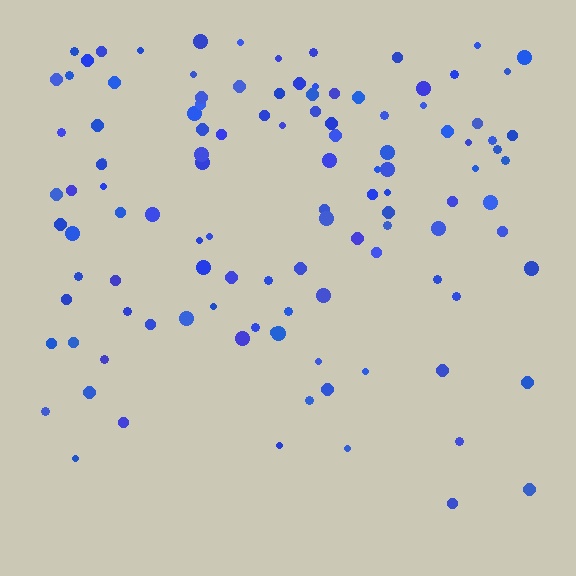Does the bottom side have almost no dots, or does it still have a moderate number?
Still a moderate number, just noticeably fewer than the top.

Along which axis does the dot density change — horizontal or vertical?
Vertical.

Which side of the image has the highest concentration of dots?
The top.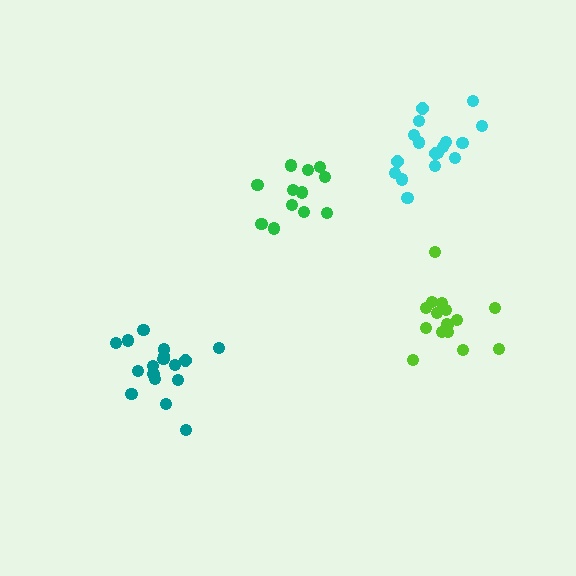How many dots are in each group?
Group 1: 16 dots, Group 2: 17 dots, Group 3: 12 dots, Group 4: 17 dots (62 total).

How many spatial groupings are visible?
There are 4 spatial groupings.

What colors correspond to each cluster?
The clusters are colored: lime, cyan, green, teal.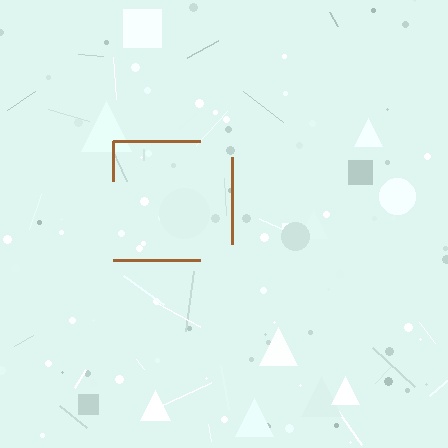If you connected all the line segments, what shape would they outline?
They would outline a square.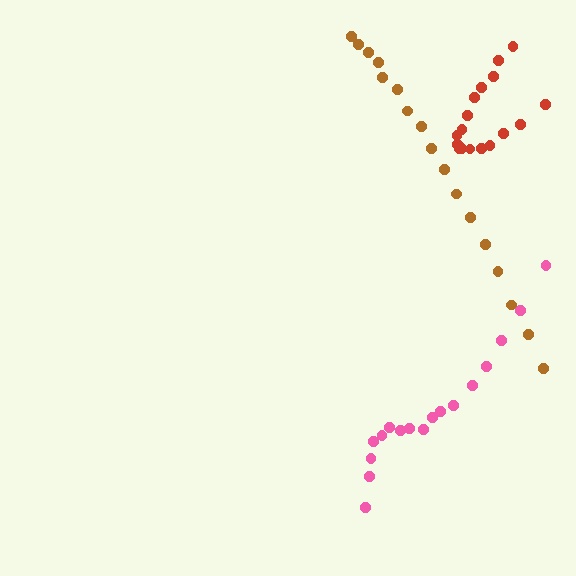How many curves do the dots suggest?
There are 3 distinct paths.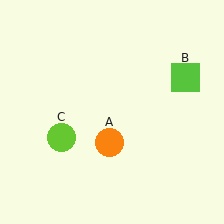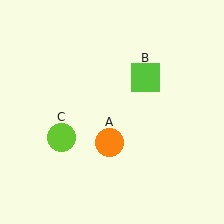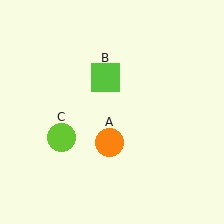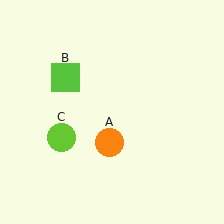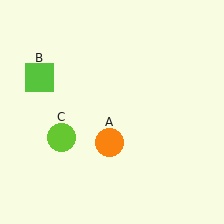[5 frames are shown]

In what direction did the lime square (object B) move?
The lime square (object B) moved left.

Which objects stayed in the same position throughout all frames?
Orange circle (object A) and lime circle (object C) remained stationary.